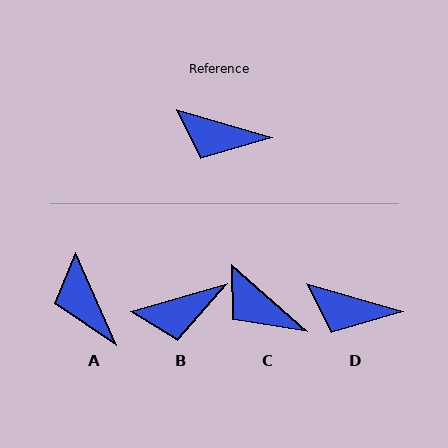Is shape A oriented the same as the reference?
No, it is off by about 49 degrees.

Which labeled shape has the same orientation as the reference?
D.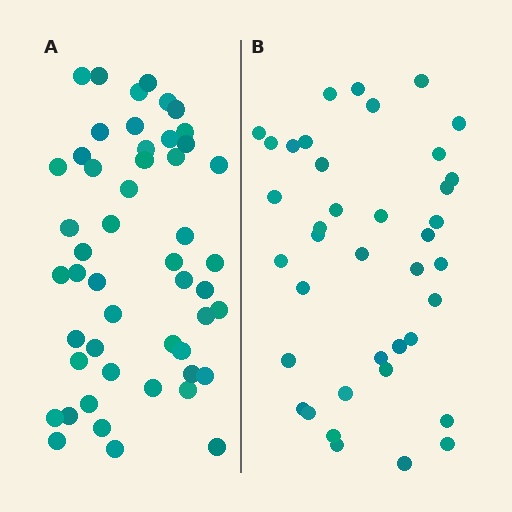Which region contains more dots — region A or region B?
Region A (the left region) has more dots.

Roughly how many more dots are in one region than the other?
Region A has roughly 12 or so more dots than region B.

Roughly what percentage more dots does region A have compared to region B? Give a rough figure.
About 30% more.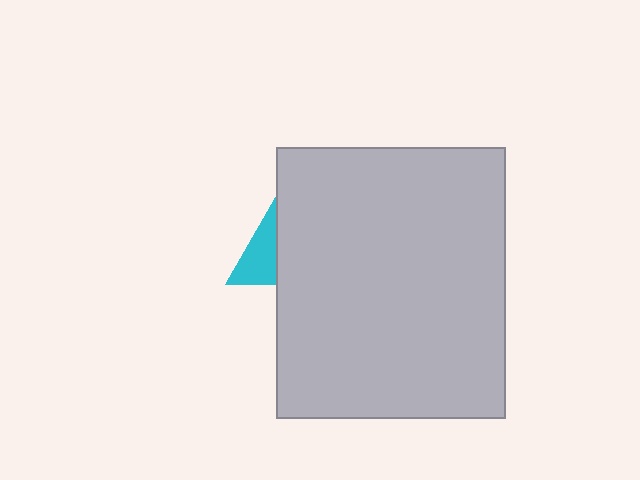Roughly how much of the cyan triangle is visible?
A small part of it is visible (roughly 30%).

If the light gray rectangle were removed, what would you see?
You would see the complete cyan triangle.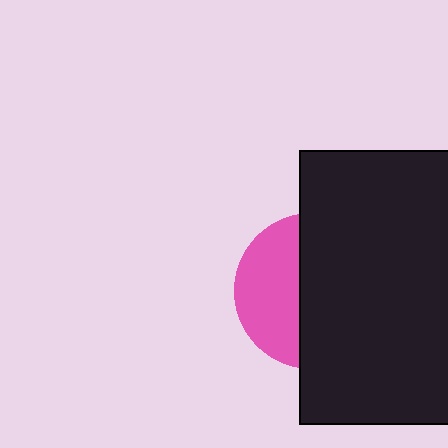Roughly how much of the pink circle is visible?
A small part of it is visible (roughly 40%).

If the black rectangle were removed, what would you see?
You would see the complete pink circle.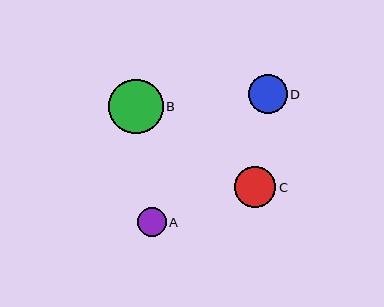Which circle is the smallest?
Circle A is the smallest with a size of approximately 29 pixels.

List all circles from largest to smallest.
From largest to smallest: B, C, D, A.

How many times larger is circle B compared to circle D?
Circle B is approximately 1.4 times the size of circle D.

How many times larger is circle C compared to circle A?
Circle C is approximately 1.4 times the size of circle A.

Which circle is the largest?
Circle B is the largest with a size of approximately 54 pixels.